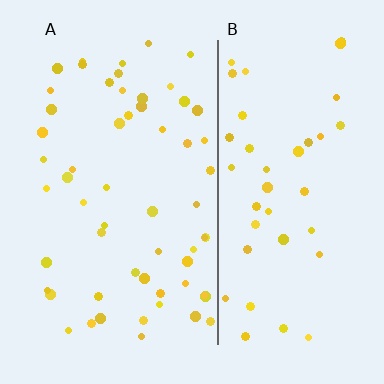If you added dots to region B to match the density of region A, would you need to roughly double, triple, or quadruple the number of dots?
Approximately double.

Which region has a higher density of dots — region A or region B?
A (the left).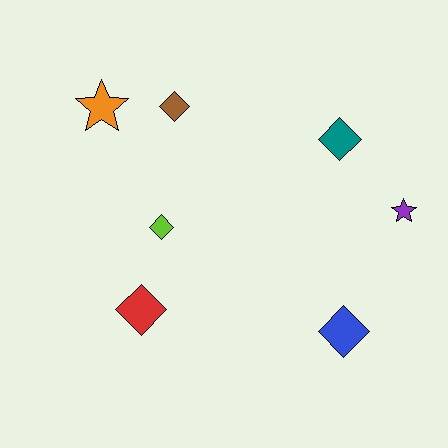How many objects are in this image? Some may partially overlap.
There are 7 objects.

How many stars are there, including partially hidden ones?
There are 2 stars.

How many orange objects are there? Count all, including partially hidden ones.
There is 1 orange object.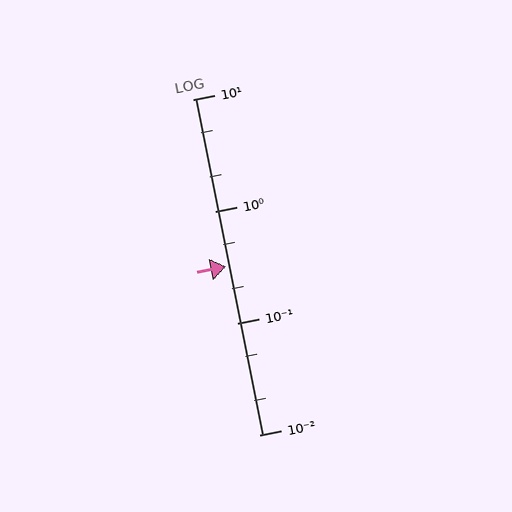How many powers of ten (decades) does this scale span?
The scale spans 3 decades, from 0.01 to 10.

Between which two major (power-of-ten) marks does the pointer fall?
The pointer is between 0.1 and 1.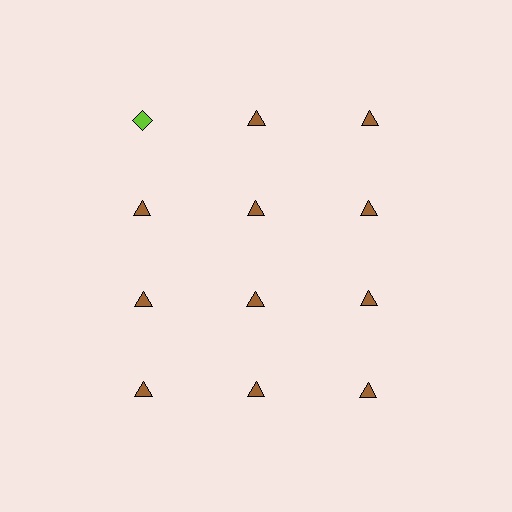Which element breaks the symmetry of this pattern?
The lime diamond in the top row, leftmost column breaks the symmetry. All other shapes are brown triangles.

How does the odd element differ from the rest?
It differs in both color (lime instead of brown) and shape (diamond instead of triangle).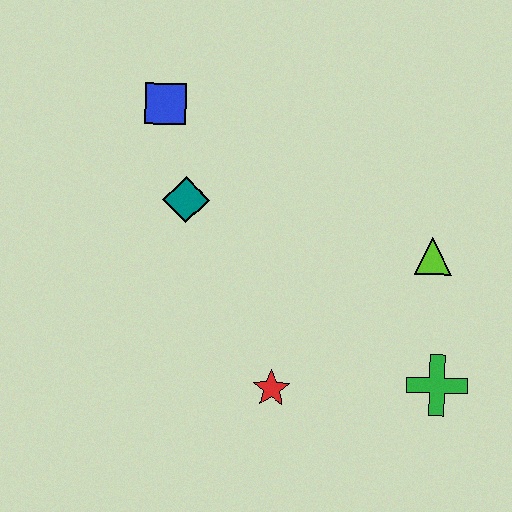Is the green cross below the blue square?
Yes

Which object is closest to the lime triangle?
The green cross is closest to the lime triangle.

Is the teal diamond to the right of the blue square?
Yes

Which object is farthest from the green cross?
The blue square is farthest from the green cross.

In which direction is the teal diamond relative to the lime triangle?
The teal diamond is to the left of the lime triangle.